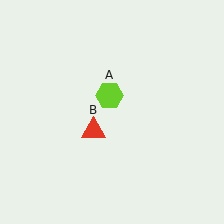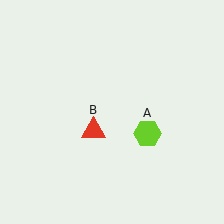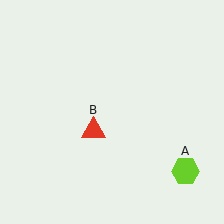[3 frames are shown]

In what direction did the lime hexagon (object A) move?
The lime hexagon (object A) moved down and to the right.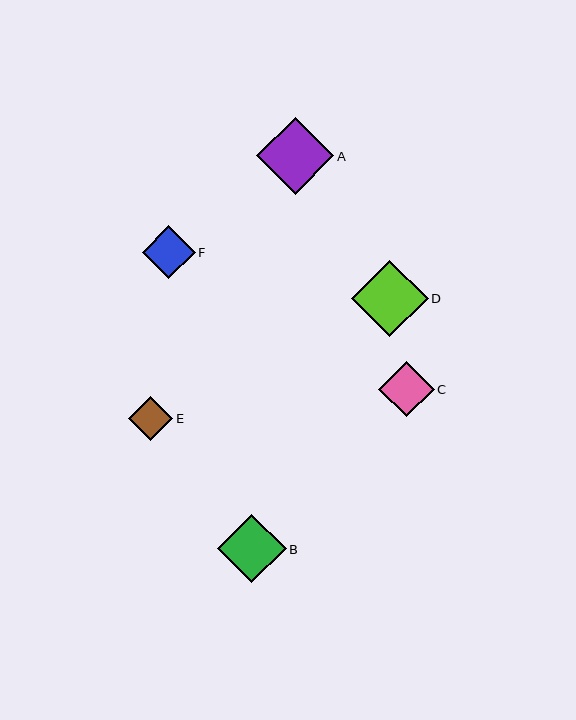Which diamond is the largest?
Diamond A is the largest with a size of approximately 77 pixels.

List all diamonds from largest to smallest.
From largest to smallest: A, D, B, C, F, E.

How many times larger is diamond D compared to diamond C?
Diamond D is approximately 1.4 times the size of diamond C.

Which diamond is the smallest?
Diamond E is the smallest with a size of approximately 45 pixels.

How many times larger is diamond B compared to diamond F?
Diamond B is approximately 1.3 times the size of diamond F.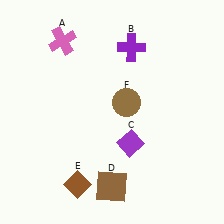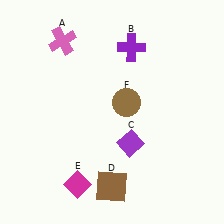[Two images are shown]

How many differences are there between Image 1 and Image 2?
There is 1 difference between the two images.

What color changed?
The diamond (E) changed from brown in Image 1 to magenta in Image 2.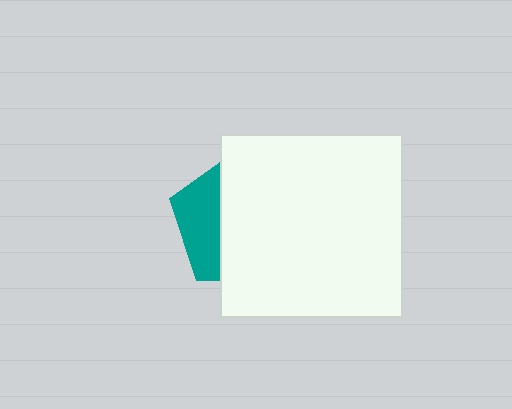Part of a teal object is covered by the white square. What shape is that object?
It is a pentagon.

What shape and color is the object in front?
The object in front is a white square.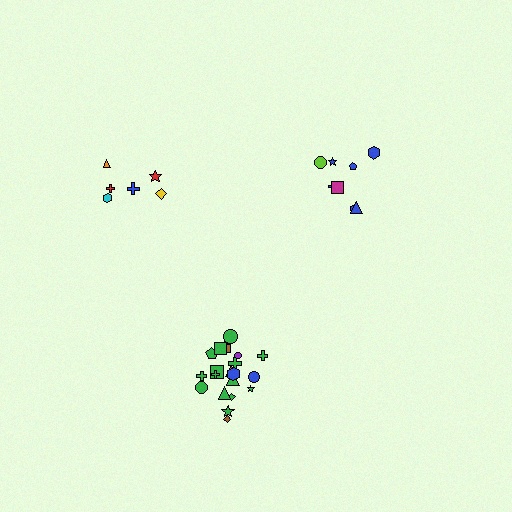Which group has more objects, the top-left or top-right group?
The top-right group.